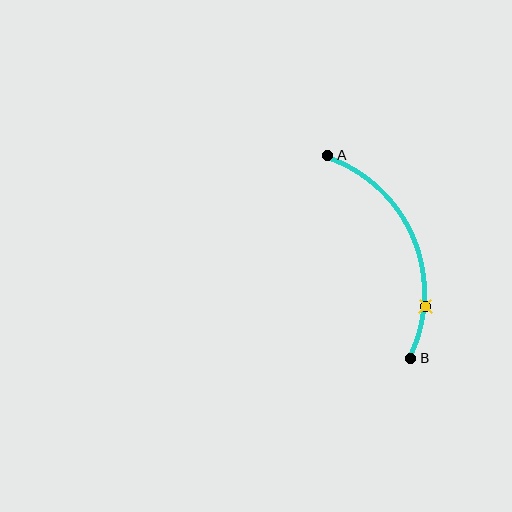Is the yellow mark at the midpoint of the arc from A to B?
No. The yellow mark lies on the arc but is closer to endpoint B. The arc midpoint would be at the point on the curve equidistant along the arc from both A and B.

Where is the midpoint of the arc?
The arc midpoint is the point on the curve farthest from the straight line joining A and B. It sits to the right of that line.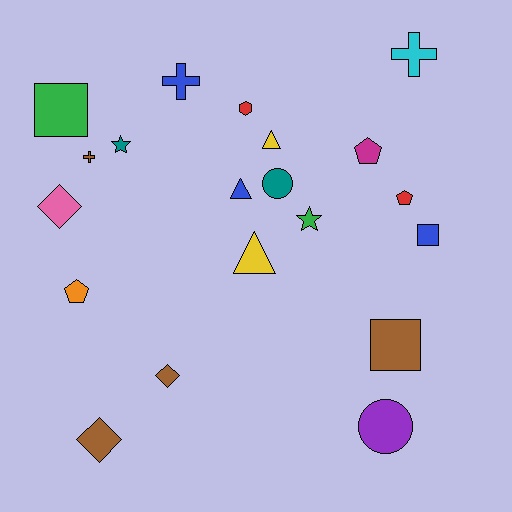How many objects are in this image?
There are 20 objects.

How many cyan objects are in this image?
There is 1 cyan object.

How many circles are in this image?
There are 2 circles.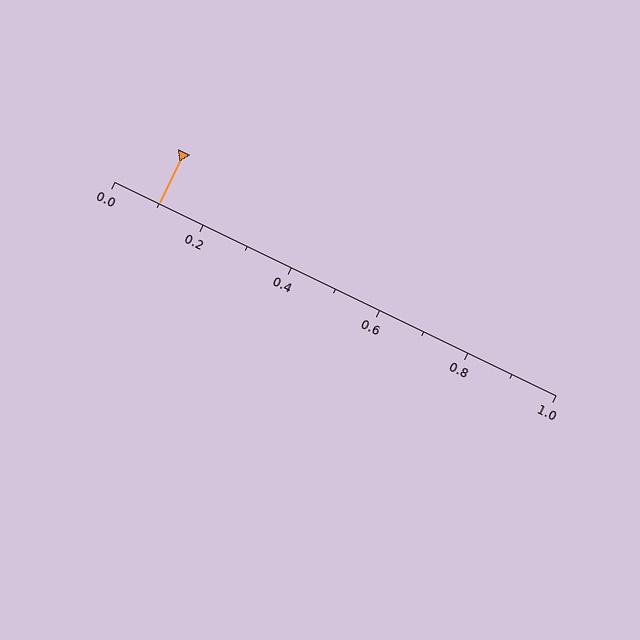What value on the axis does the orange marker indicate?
The marker indicates approximately 0.1.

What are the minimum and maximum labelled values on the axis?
The axis runs from 0.0 to 1.0.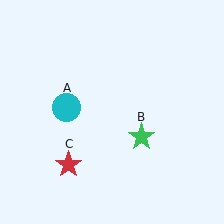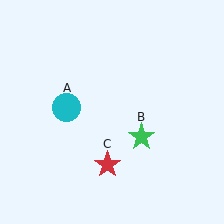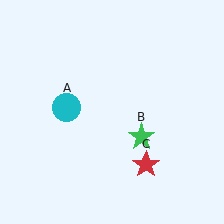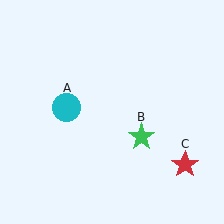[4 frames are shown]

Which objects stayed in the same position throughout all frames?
Cyan circle (object A) and green star (object B) remained stationary.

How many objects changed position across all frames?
1 object changed position: red star (object C).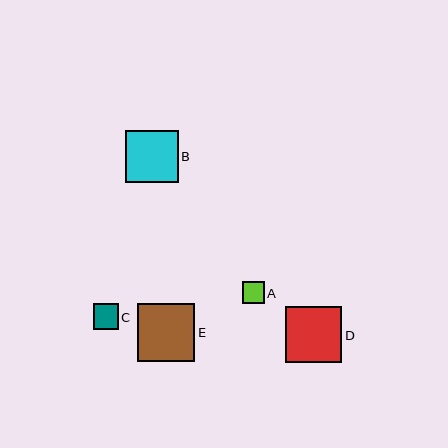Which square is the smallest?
Square A is the smallest with a size of approximately 22 pixels.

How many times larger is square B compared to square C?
Square B is approximately 2.1 times the size of square C.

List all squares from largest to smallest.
From largest to smallest: E, D, B, C, A.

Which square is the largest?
Square E is the largest with a size of approximately 57 pixels.